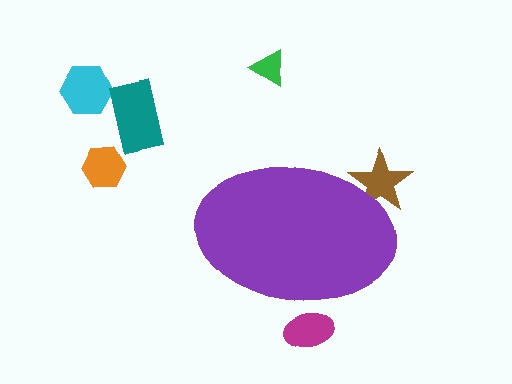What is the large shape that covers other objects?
A purple ellipse.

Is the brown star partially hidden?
Yes, the brown star is partially hidden behind the purple ellipse.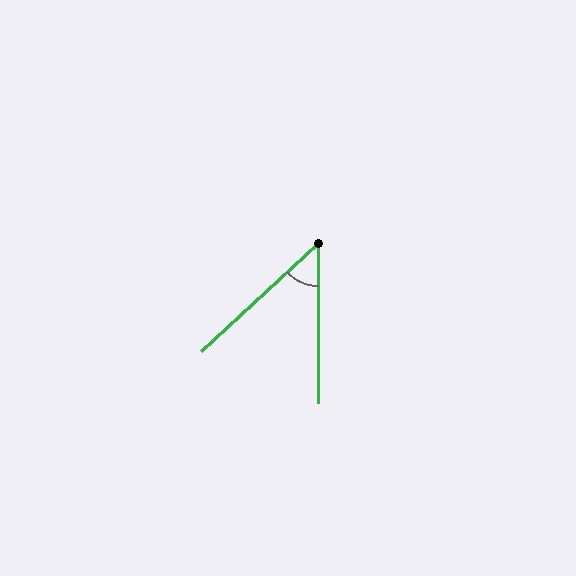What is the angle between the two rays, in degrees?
Approximately 47 degrees.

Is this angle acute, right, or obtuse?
It is acute.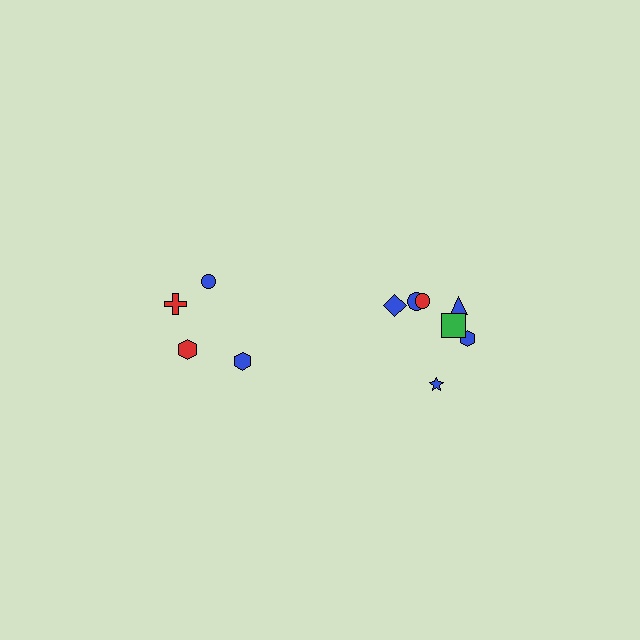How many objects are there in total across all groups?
There are 11 objects.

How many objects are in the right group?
There are 7 objects.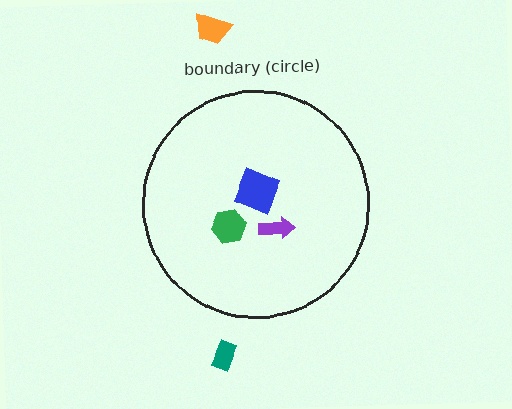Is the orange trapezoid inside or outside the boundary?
Outside.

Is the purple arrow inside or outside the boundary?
Inside.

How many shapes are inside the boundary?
3 inside, 2 outside.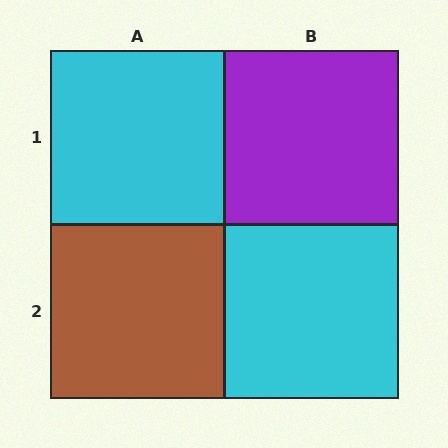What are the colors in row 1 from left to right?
Cyan, purple.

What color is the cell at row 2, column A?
Brown.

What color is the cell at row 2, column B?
Cyan.